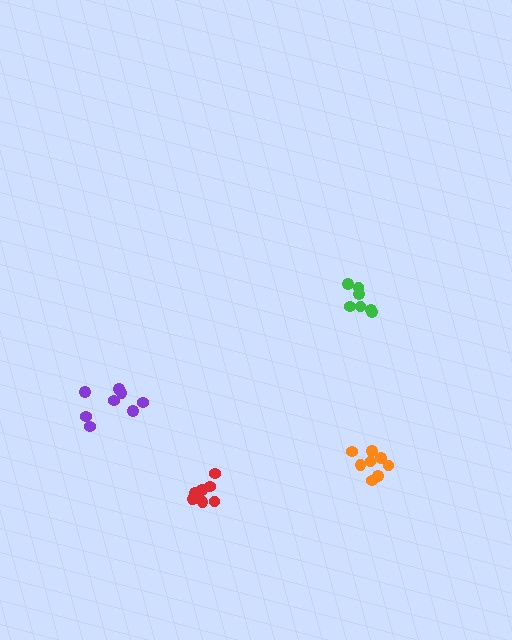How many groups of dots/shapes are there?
There are 4 groups.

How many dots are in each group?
Group 1: 8 dots, Group 2: 8 dots, Group 3: 7 dots, Group 4: 8 dots (31 total).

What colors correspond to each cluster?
The clusters are colored: purple, orange, green, red.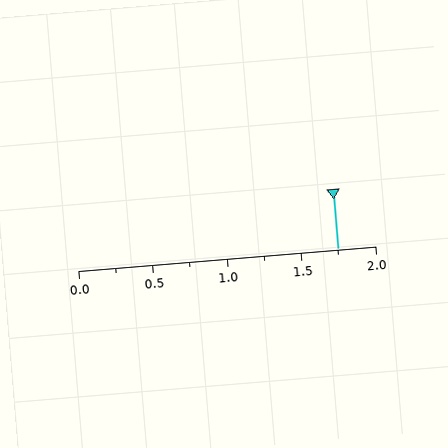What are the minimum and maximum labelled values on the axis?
The axis runs from 0.0 to 2.0.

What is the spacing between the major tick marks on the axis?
The major ticks are spaced 0.5 apart.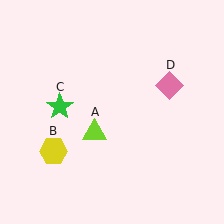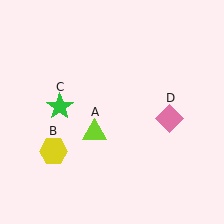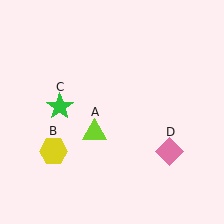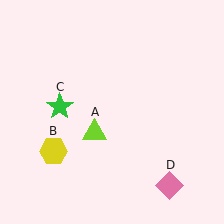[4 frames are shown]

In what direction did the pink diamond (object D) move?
The pink diamond (object D) moved down.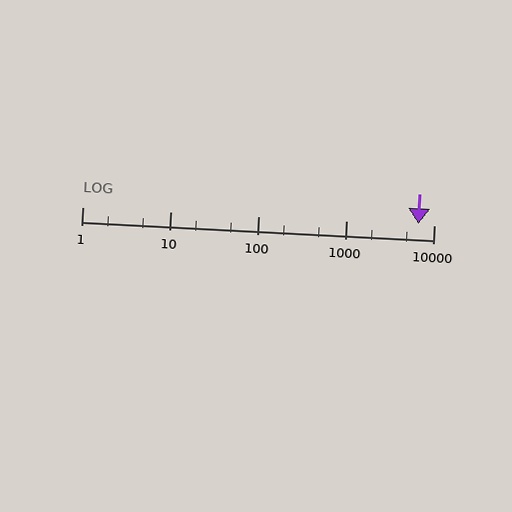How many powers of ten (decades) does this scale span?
The scale spans 4 decades, from 1 to 10000.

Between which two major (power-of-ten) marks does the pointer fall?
The pointer is between 1000 and 10000.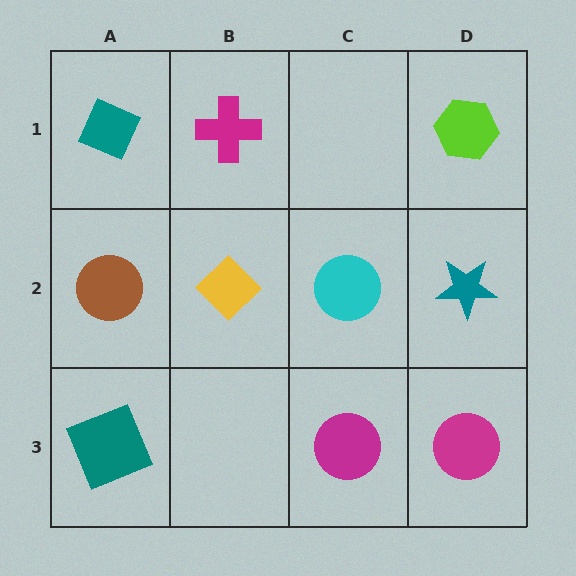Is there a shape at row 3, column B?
No, that cell is empty.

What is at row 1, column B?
A magenta cross.